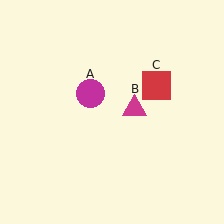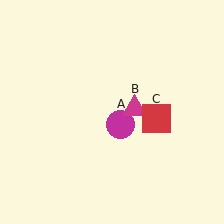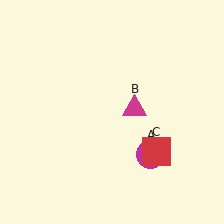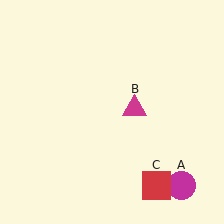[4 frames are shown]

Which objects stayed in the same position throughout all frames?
Magenta triangle (object B) remained stationary.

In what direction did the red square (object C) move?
The red square (object C) moved down.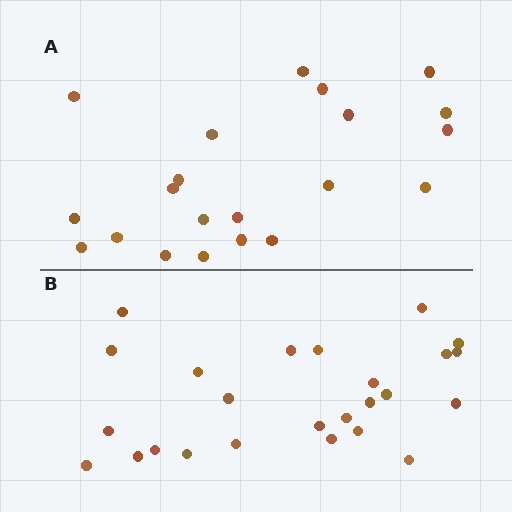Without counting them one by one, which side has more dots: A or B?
Region B (the bottom region) has more dots.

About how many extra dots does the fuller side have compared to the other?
Region B has about 4 more dots than region A.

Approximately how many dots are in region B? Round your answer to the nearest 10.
About 20 dots. (The exact count is 25, which rounds to 20.)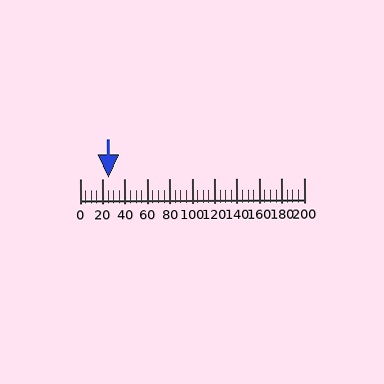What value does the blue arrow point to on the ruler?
The blue arrow points to approximately 25.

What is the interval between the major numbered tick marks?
The major tick marks are spaced 20 units apart.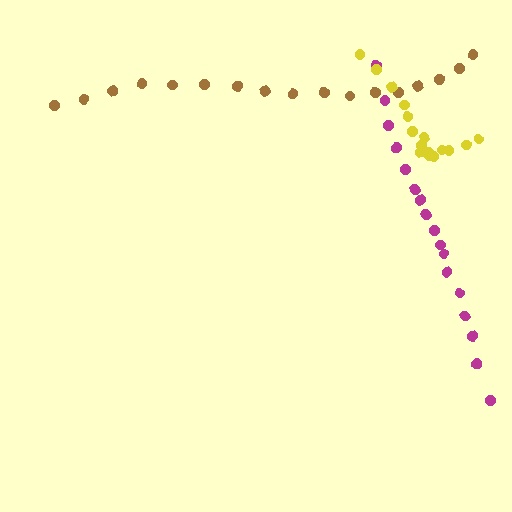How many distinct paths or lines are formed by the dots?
There are 3 distinct paths.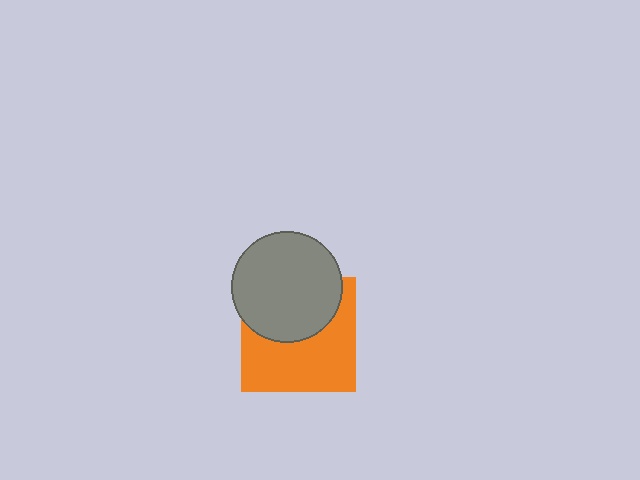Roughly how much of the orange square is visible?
About half of it is visible (roughly 57%).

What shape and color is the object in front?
The object in front is a gray circle.